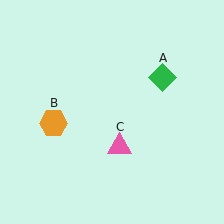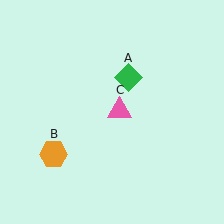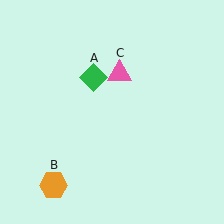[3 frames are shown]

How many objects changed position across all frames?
3 objects changed position: green diamond (object A), orange hexagon (object B), pink triangle (object C).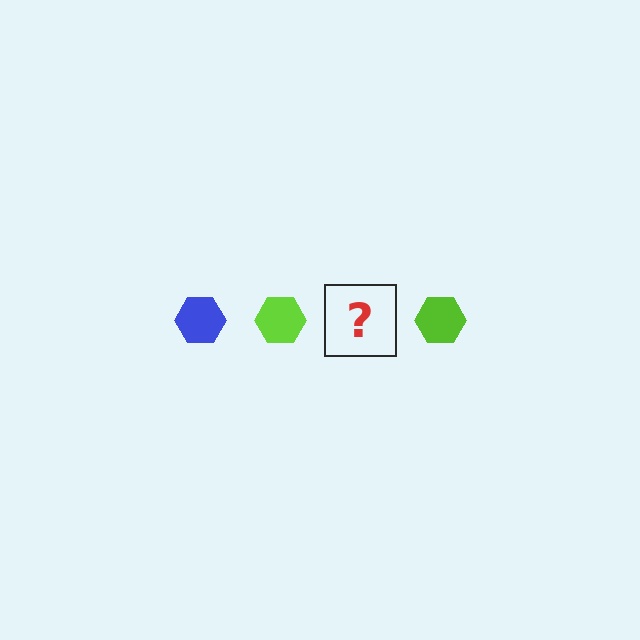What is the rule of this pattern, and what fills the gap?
The rule is that the pattern cycles through blue, lime hexagons. The gap should be filled with a blue hexagon.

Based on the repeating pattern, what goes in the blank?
The blank should be a blue hexagon.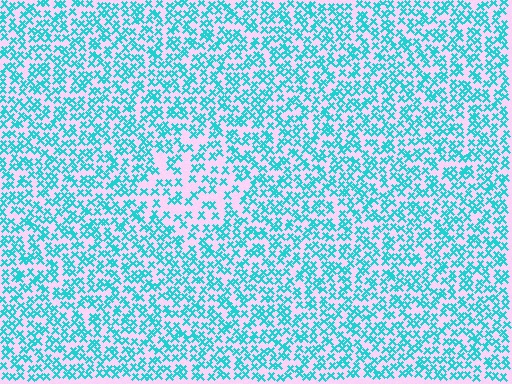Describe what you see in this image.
The image contains small cyan elements arranged at two different densities. A diamond-shaped region is visible where the elements are less densely packed than the surrounding area.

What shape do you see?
I see a diamond.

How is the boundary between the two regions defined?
The boundary is defined by a change in element density (approximately 1.8x ratio). All elements are the same color, size, and shape.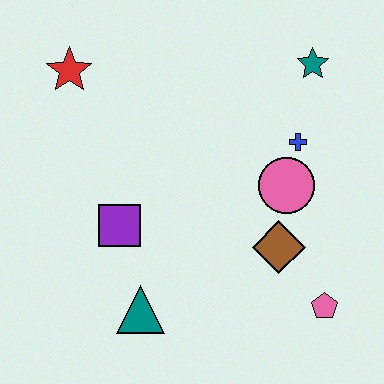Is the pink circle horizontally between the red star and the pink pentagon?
Yes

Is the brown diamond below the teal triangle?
No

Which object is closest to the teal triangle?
The purple square is closest to the teal triangle.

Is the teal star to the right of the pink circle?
Yes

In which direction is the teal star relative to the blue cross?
The teal star is above the blue cross.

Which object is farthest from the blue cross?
The red star is farthest from the blue cross.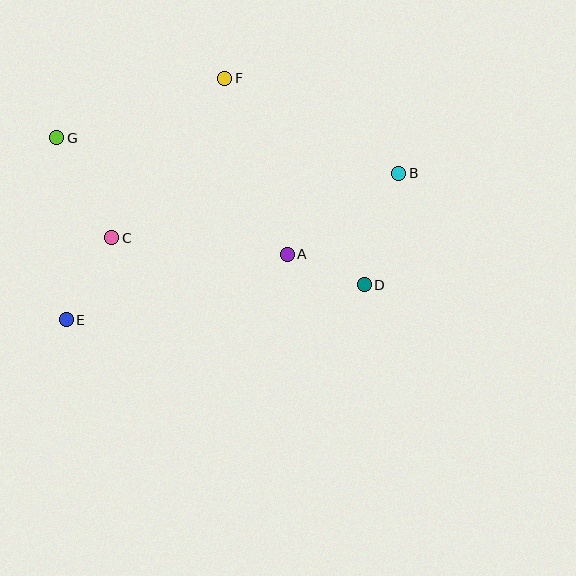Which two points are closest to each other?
Points A and D are closest to each other.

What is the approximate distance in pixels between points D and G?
The distance between D and G is approximately 341 pixels.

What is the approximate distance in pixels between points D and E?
The distance between D and E is approximately 300 pixels.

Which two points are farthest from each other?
Points B and E are farthest from each other.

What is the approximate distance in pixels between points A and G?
The distance between A and G is approximately 258 pixels.